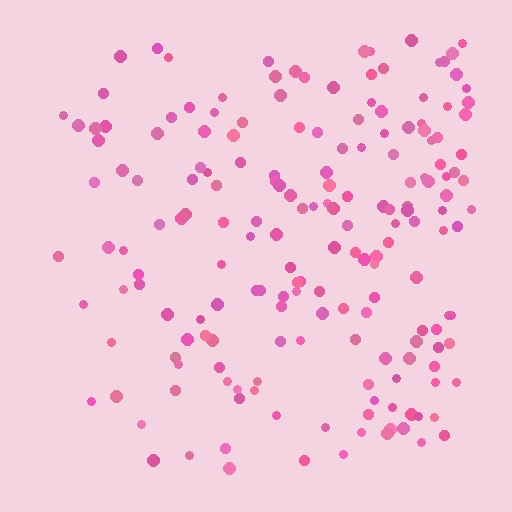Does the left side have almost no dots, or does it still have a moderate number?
Still a moderate number, just noticeably fewer than the right.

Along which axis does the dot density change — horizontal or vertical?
Horizontal.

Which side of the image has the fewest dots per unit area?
The left.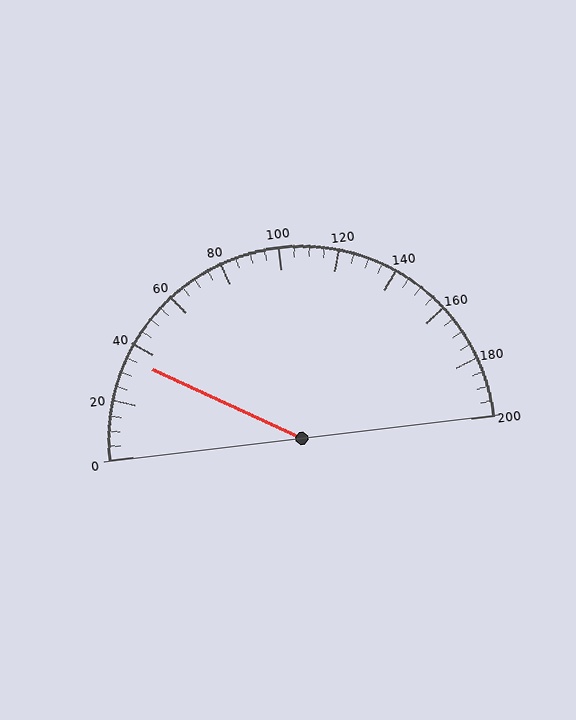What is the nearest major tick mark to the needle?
The nearest major tick mark is 40.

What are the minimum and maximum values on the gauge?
The gauge ranges from 0 to 200.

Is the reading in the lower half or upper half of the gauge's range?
The reading is in the lower half of the range (0 to 200).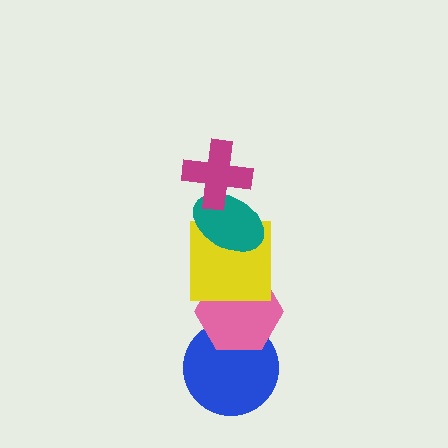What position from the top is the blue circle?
The blue circle is 5th from the top.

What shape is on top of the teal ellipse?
The magenta cross is on top of the teal ellipse.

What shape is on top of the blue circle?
The pink hexagon is on top of the blue circle.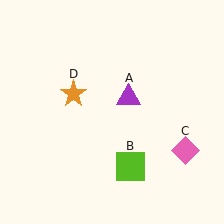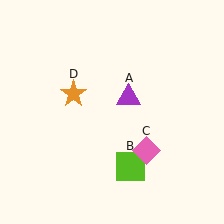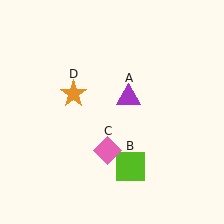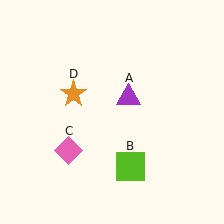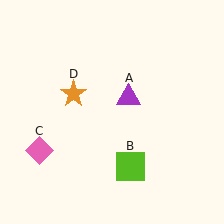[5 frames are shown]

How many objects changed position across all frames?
1 object changed position: pink diamond (object C).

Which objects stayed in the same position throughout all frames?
Purple triangle (object A) and lime square (object B) and orange star (object D) remained stationary.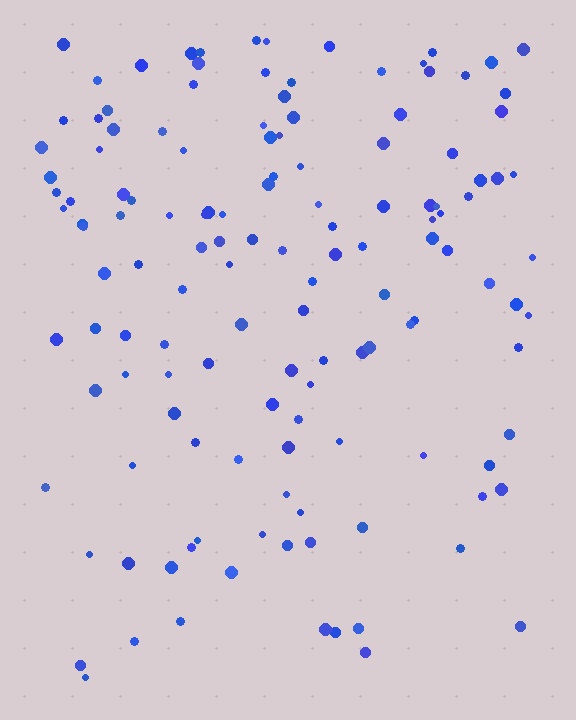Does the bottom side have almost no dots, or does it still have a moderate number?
Still a moderate number, just noticeably fewer than the top.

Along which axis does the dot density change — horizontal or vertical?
Vertical.